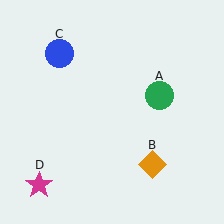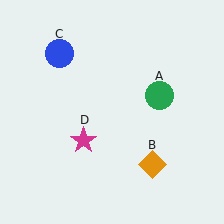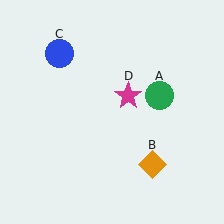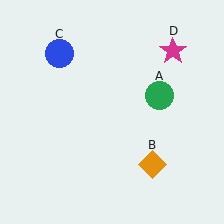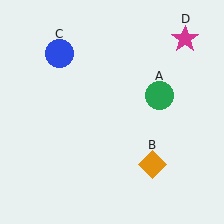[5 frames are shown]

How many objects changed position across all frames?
1 object changed position: magenta star (object D).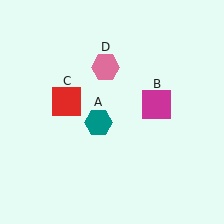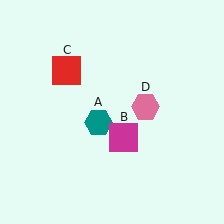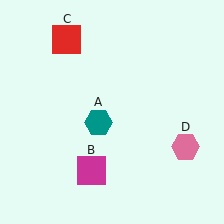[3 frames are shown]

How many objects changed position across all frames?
3 objects changed position: magenta square (object B), red square (object C), pink hexagon (object D).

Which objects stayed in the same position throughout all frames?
Teal hexagon (object A) remained stationary.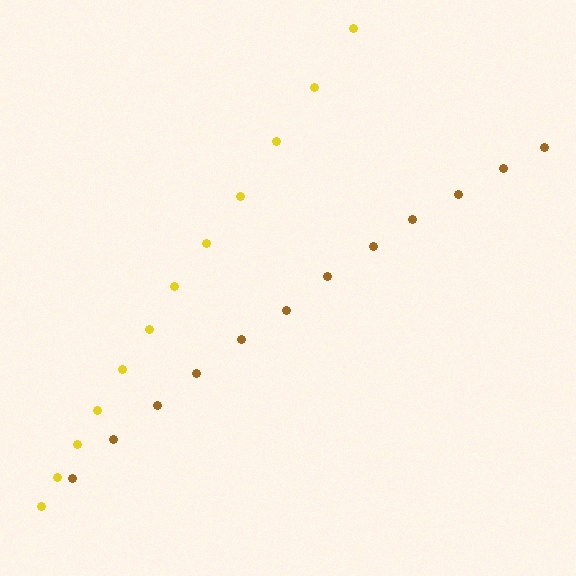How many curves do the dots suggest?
There are 2 distinct paths.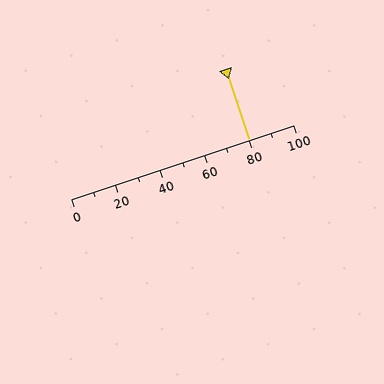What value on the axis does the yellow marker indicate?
The marker indicates approximately 80.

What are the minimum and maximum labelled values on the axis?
The axis runs from 0 to 100.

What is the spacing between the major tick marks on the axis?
The major ticks are spaced 20 apart.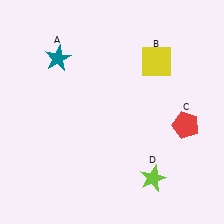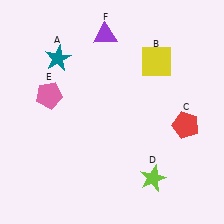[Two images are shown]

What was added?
A pink pentagon (E), a purple triangle (F) were added in Image 2.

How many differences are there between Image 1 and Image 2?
There are 2 differences between the two images.